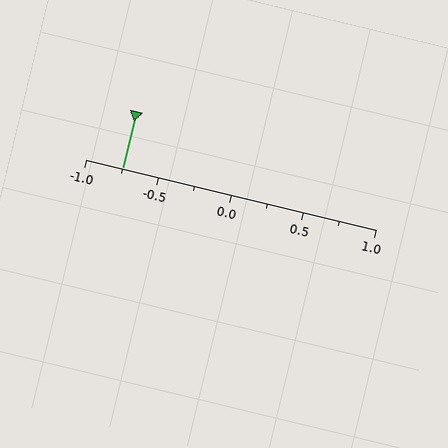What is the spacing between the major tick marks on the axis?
The major ticks are spaced 0.5 apart.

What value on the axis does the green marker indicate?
The marker indicates approximately -0.75.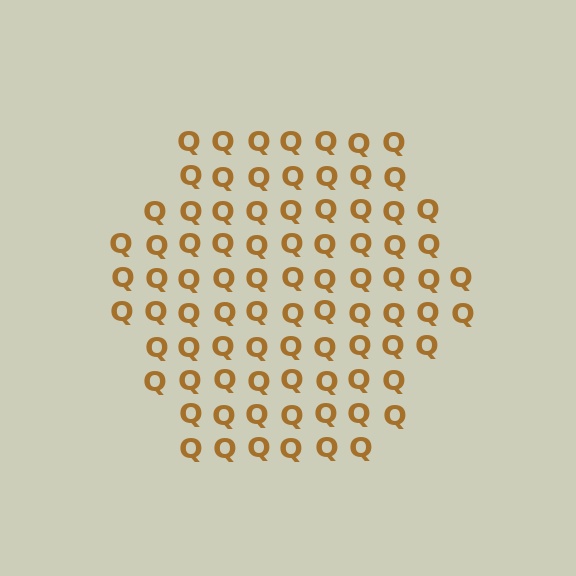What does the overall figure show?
The overall figure shows a hexagon.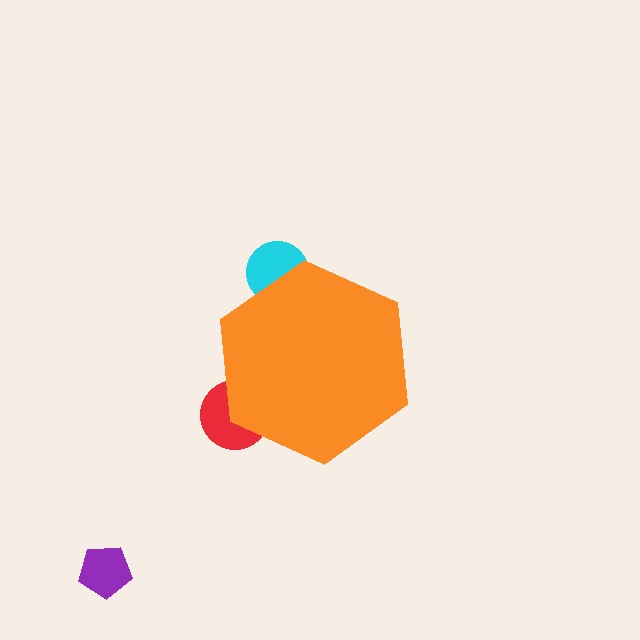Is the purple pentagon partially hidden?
No, the purple pentagon is fully visible.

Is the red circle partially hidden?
Yes, the red circle is partially hidden behind the orange hexagon.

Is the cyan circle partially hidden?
Yes, the cyan circle is partially hidden behind the orange hexagon.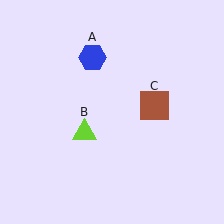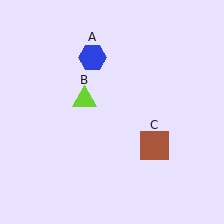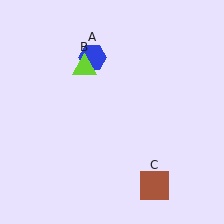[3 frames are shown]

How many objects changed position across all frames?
2 objects changed position: lime triangle (object B), brown square (object C).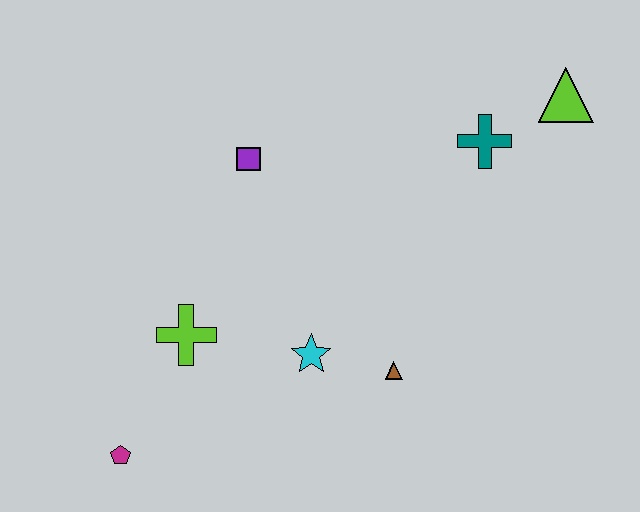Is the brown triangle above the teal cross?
No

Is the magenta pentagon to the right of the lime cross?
No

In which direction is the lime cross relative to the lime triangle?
The lime cross is to the left of the lime triangle.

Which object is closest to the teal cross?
The lime triangle is closest to the teal cross.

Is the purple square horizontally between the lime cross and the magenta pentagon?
No